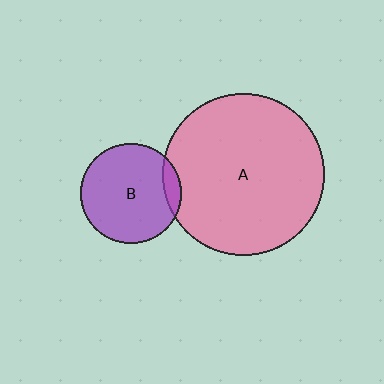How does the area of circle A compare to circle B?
Approximately 2.6 times.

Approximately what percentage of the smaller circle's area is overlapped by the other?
Approximately 10%.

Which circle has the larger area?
Circle A (pink).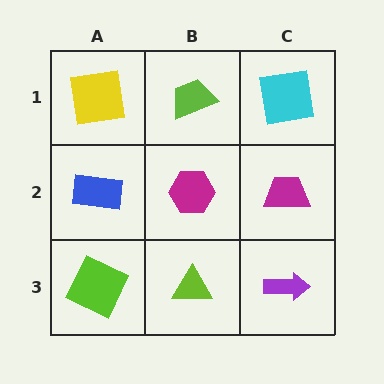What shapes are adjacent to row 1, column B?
A magenta hexagon (row 2, column B), a yellow square (row 1, column A), a cyan square (row 1, column C).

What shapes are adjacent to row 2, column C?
A cyan square (row 1, column C), a purple arrow (row 3, column C), a magenta hexagon (row 2, column B).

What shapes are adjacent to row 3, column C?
A magenta trapezoid (row 2, column C), a lime triangle (row 3, column B).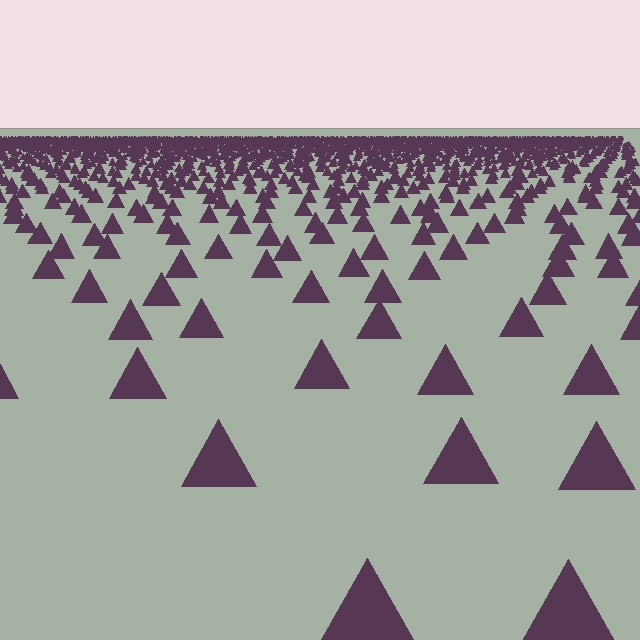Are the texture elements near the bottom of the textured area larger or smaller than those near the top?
Larger. Near the bottom, elements are closer to the viewer and appear at a bigger on-screen size.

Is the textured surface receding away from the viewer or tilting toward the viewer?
The surface is receding away from the viewer. Texture elements get smaller and denser toward the top.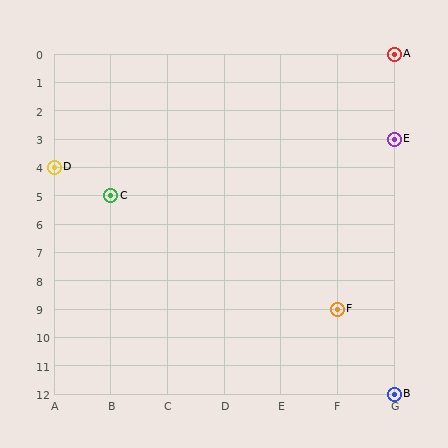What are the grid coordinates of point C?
Point C is at grid coordinates (B, 5).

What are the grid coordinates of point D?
Point D is at grid coordinates (A, 4).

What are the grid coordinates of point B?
Point B is at grid coordinates (G, 12).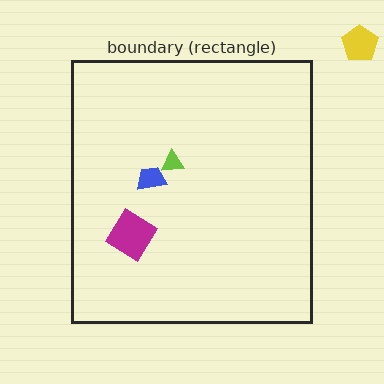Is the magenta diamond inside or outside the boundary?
Inside.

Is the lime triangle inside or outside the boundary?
Inside.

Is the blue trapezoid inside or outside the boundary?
Inside.